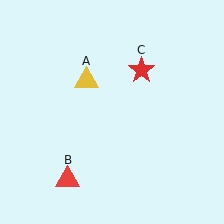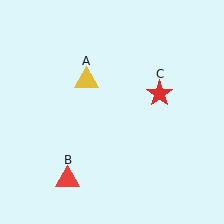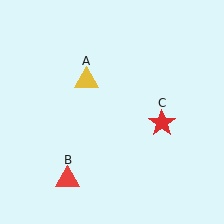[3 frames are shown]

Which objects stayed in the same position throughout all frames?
Yellow triangle (object A) and red triangle (object B) remained stationary.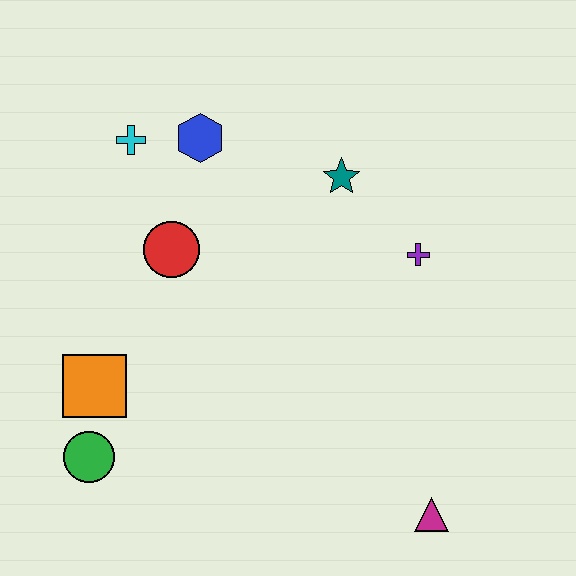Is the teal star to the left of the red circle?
No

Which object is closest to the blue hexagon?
The cyan cross is closest to the blue hexagon.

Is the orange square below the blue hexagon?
Yes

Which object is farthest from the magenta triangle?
The cyan cross is farthest from the magenta triangle.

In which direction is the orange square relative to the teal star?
The orange square is to the left of the teal star.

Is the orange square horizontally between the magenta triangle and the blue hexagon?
No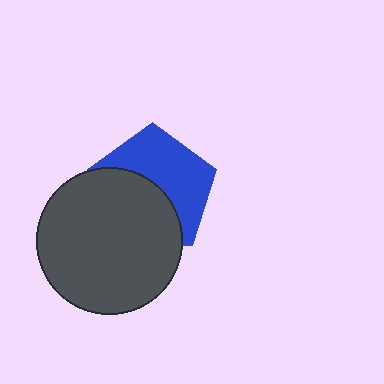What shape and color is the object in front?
The object in front is a dark gray circle.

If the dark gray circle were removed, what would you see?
You would see the complete blue pentagon.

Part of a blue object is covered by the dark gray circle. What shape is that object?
It is a pentagon.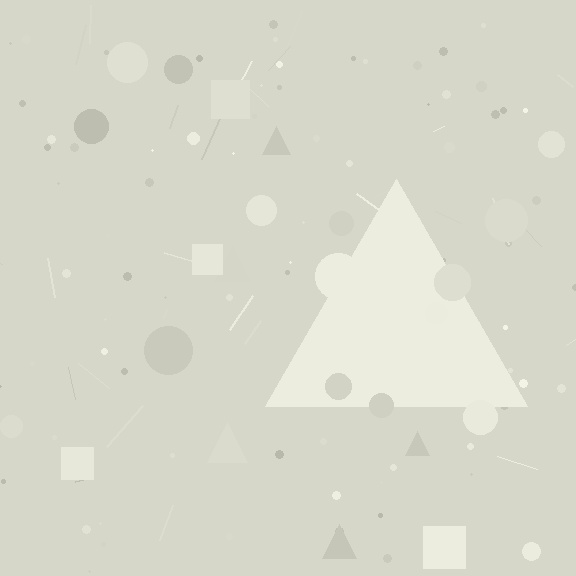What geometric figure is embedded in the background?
A triangle is embedded in the background.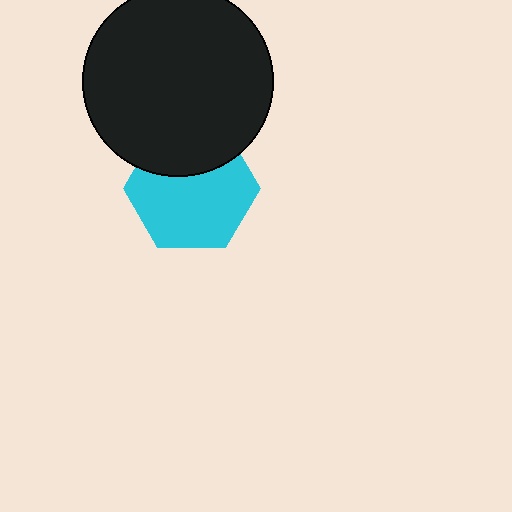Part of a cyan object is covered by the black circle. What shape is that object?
It is a hexagon.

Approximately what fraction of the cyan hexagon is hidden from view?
Roughly 31% of the cyan hexagon is hidden behind the black circle.